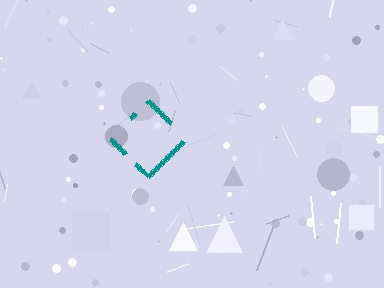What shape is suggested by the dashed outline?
The dashed outline suggests a diamond.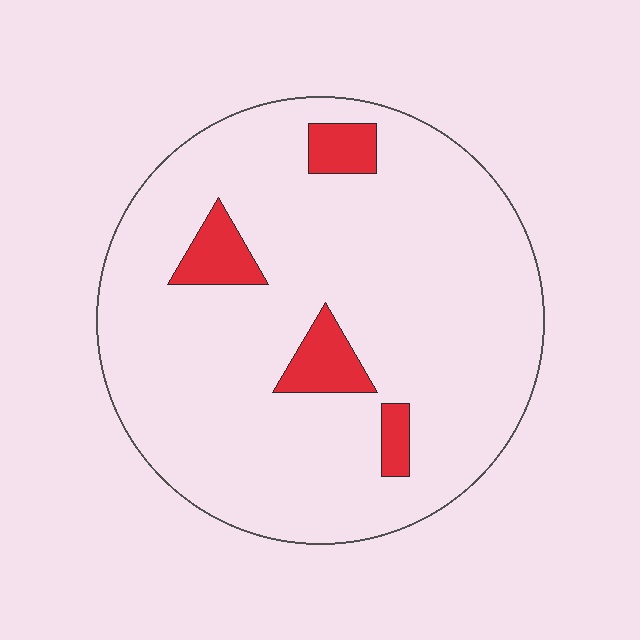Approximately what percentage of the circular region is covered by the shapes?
Approximately 10%.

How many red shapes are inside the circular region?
4.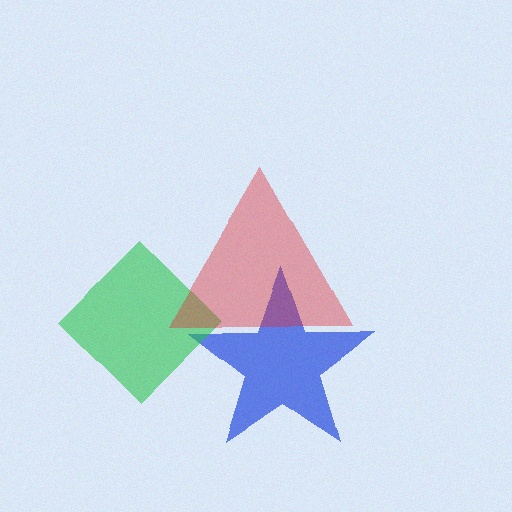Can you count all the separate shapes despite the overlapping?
Yes, there are 3 separate shapes.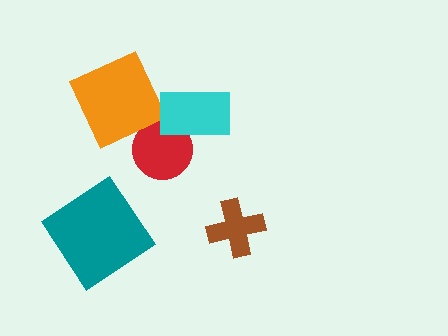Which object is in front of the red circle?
The cyan rectangle is in front of the red circle.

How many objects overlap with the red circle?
1 object overlaps with the red circle.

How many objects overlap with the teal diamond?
0 objects overlap with the teal diamond.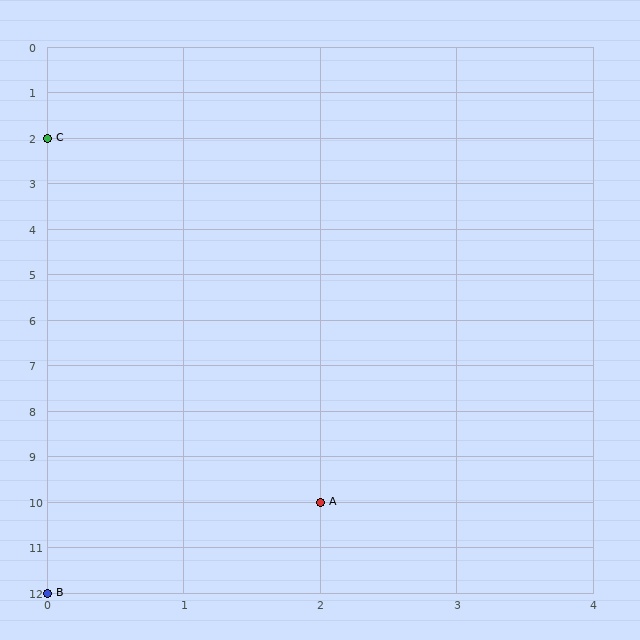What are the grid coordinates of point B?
Point B is at grid coordinates (0, 12).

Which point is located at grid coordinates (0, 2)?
Point C is at (0, 2).